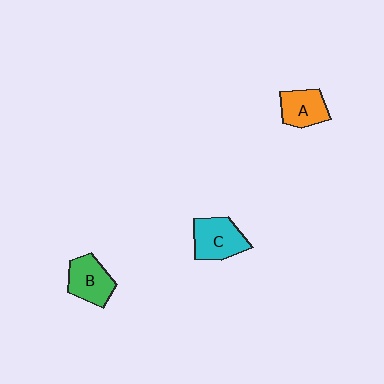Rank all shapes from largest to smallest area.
From largest to smallest: C (cyan), B (green), A (orange).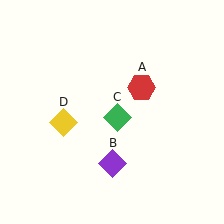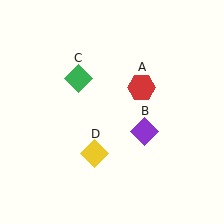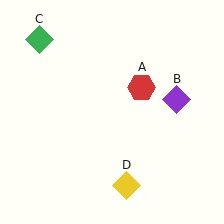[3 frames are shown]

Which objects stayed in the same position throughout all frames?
Red hexagon (object A) remained stationary.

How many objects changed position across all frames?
3 objects changed position: purple diamond (object B), green diamond (object C), yellow diamond (object D).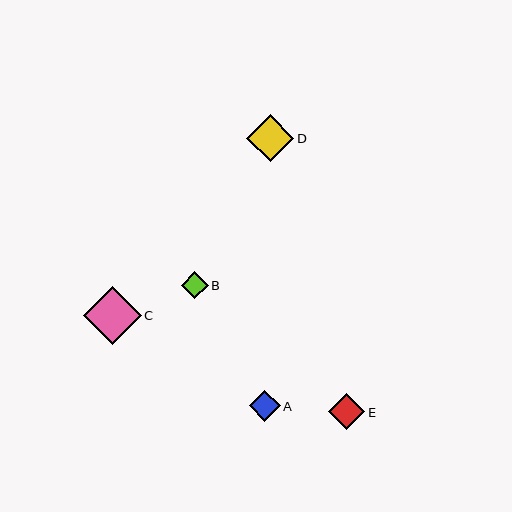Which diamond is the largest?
Diamond C is the largest with a size of approximately 58 pixels.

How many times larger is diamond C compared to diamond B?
Diamond C is approximately 2.2 times the size of diamond B.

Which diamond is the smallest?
Diamond B is the smallest with a size of approximately 27 pixels.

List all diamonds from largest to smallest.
From largest to smallest: C, D, E, A, B.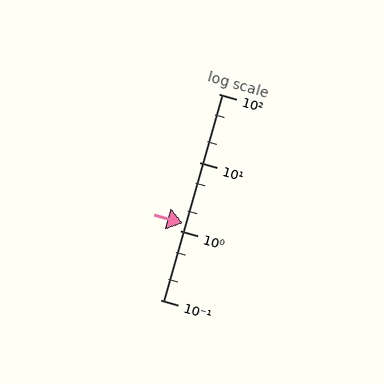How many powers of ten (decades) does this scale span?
The scale spans 3 decades, from 0.1 to 100.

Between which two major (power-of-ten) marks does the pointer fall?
The pointer is between 1 and 10.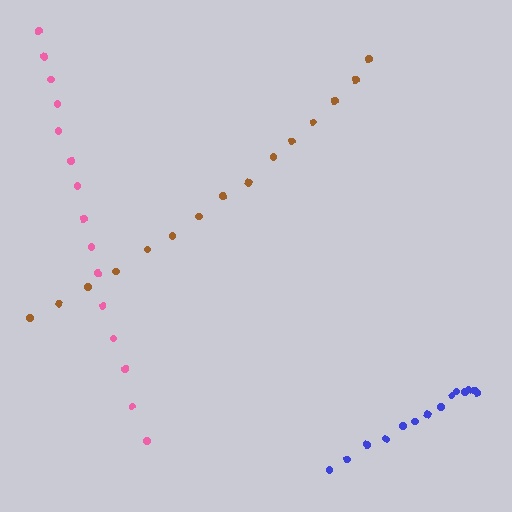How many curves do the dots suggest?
There are 3 distinct paths.